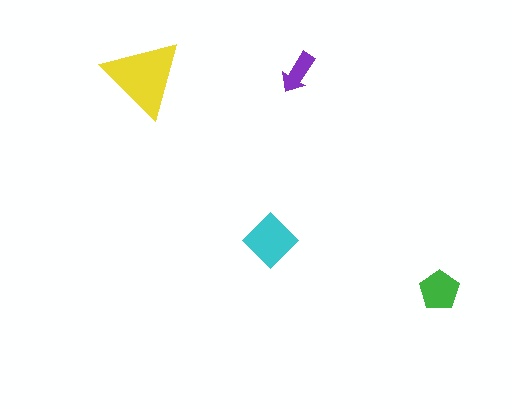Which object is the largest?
The yellow triangle.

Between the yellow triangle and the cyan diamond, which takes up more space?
The yellow triangle.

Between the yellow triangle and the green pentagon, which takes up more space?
The yellow triangle.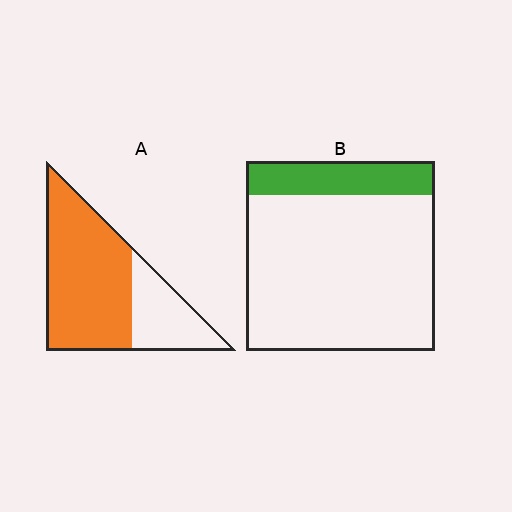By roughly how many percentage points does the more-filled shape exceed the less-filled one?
By roughly 50 percentage points (A over B).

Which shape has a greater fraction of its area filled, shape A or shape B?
Shape A.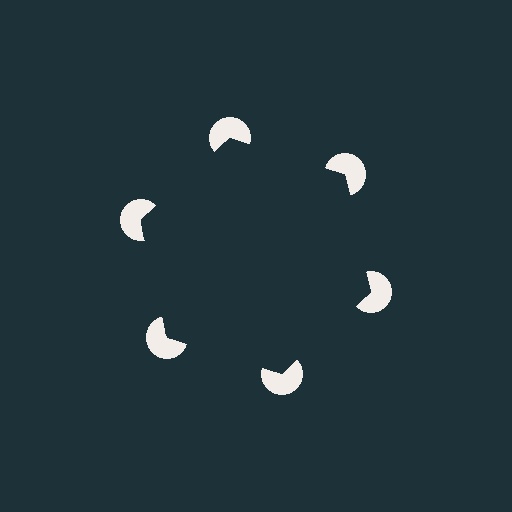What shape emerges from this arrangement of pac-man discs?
An illusory hexagon — its edges are inferred from the aligned wedge cuts in the pac-man discs, not physically drawn.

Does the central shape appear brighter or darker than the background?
It typically appears slightly darker than the background, even though no actual brightness change is drawn.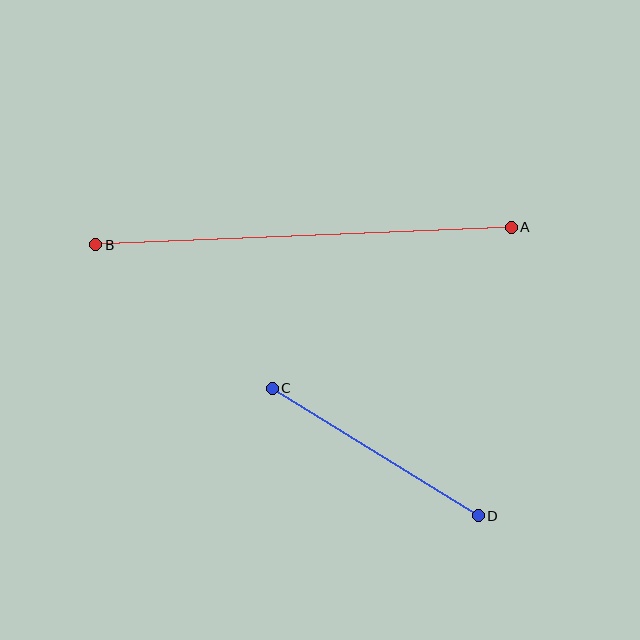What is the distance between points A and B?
The distance is approximately 416 pixels.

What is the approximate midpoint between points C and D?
The midpoint is at approximately (375, 452) pixels.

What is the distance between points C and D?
The distance is approximately 242 pixels.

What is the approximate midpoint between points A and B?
The midpoint is at approximately (303, 236) pixels.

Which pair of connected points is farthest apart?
Points A and B are farthest apart.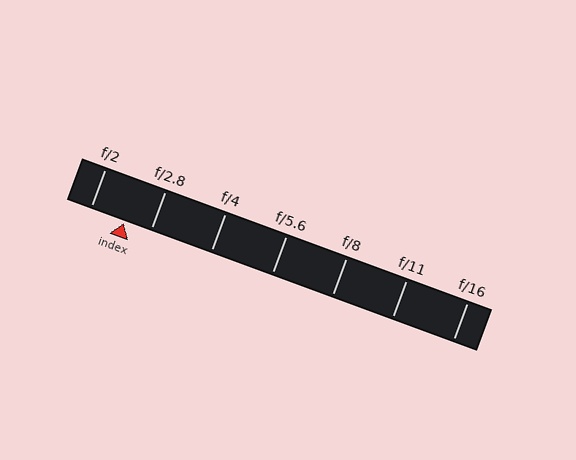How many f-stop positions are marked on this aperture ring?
There are 7 f-stop positions marked.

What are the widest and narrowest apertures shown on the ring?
The widest aperture shown is f/2 and the narrowest is f/16.